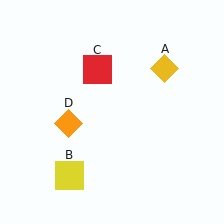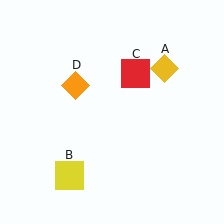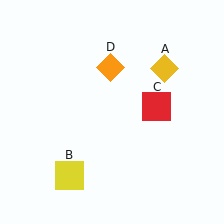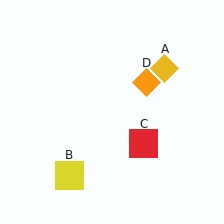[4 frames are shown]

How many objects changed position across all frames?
2 objects changed position: red square (object C), orange diamond (object D).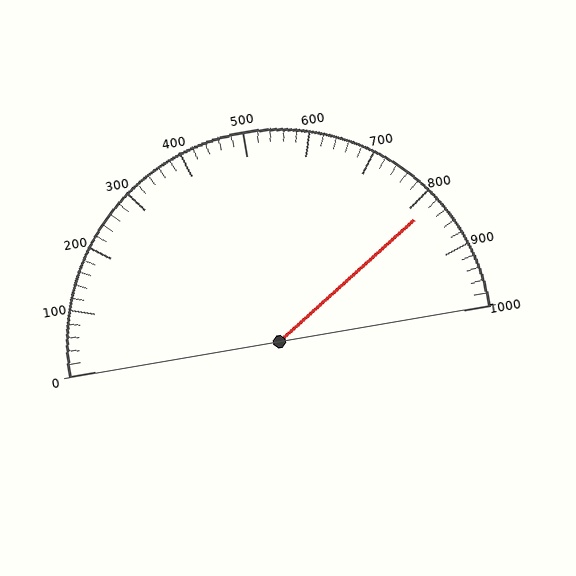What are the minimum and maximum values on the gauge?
The gauge ranges from 0 to 1000.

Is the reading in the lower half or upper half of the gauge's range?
The reading is in the upper half of the range (0 to 1000).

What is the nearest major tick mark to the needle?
The nearest major tick mark is 800.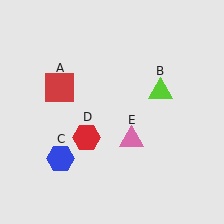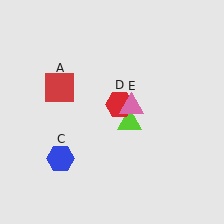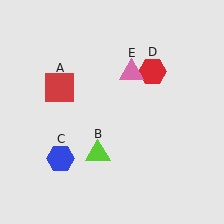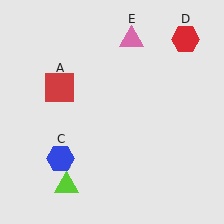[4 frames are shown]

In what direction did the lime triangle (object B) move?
The lime triangle (object B) moved down and to the left.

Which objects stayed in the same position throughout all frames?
Red square (object A) and blue hexagon (object C) remained stationary.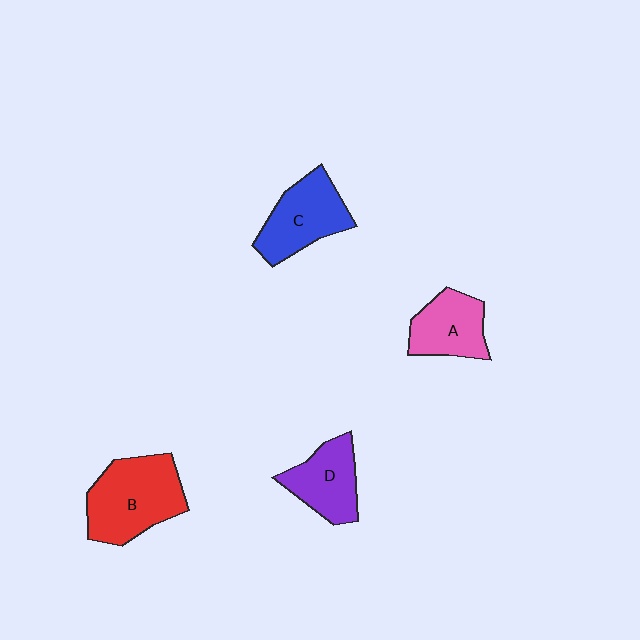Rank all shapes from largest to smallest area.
From largest to smallest: B (red), C (blue), D (purple), A (pink).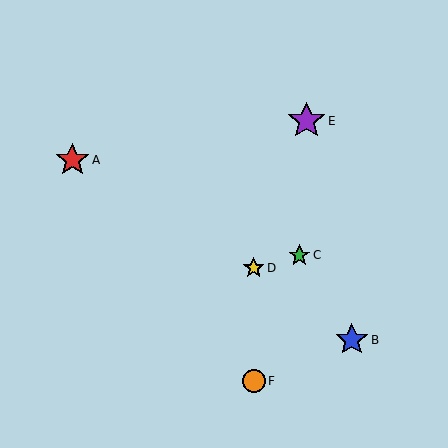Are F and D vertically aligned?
Yes, both are at x≈254.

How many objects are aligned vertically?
2 objects (D, F) are aligned vertically.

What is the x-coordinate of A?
Object A is at x≈72.